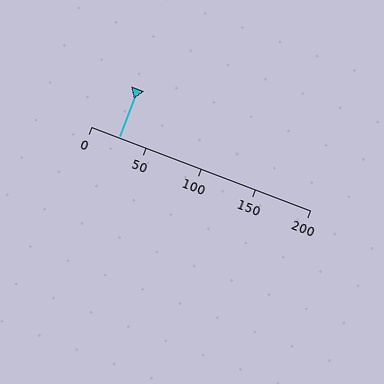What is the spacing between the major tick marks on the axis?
The major ticks are spaced 50 apart.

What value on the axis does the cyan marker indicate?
The marker indicates approximately 25.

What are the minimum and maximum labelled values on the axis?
The axis runs from 0 to 200.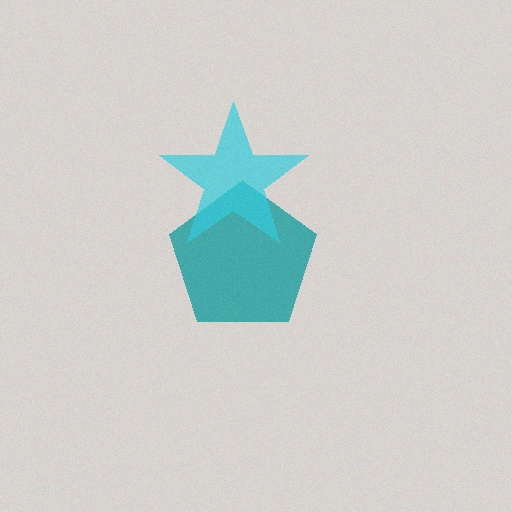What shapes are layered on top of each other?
The layered shapes are: a teal pentagon, a cyan star.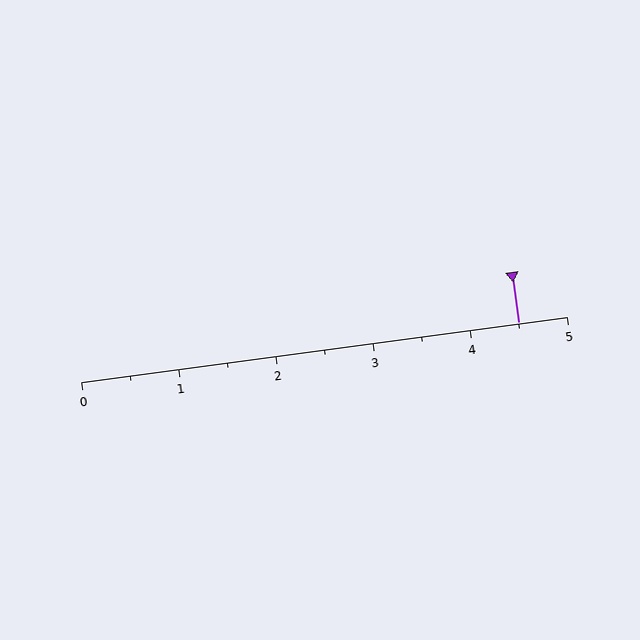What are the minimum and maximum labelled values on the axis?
The axis runs from 0 to 5.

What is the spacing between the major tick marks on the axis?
The major ticks are spaced 1 apart.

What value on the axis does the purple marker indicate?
The marker indicates approximately 4.5.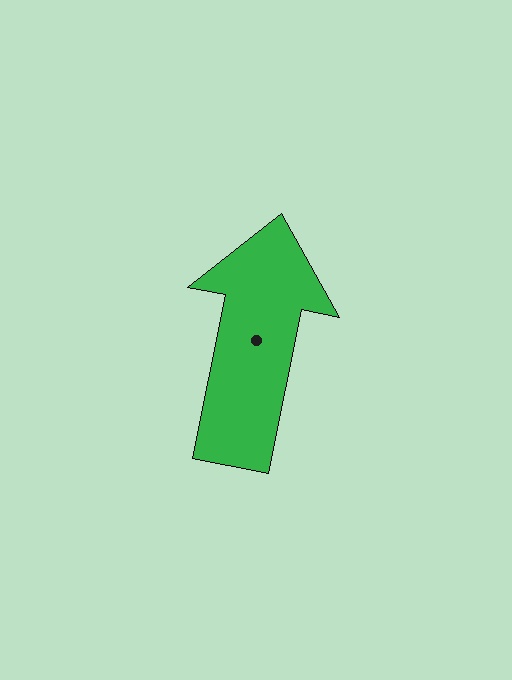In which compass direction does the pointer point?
North.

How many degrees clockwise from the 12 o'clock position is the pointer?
Approximately 11 degrees.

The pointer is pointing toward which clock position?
Roughly 12 o'clock.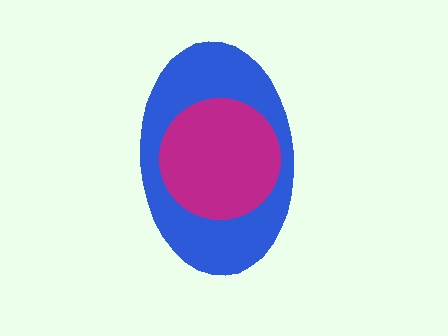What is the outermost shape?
The blue ellipse.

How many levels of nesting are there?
2.